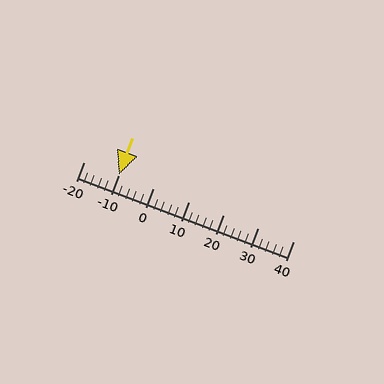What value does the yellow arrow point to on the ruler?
The yellow arrow points to approximately -10.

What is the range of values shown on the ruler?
The ruler shows values from -20 to 40.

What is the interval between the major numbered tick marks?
The major tick marks are spaced 10 units apart.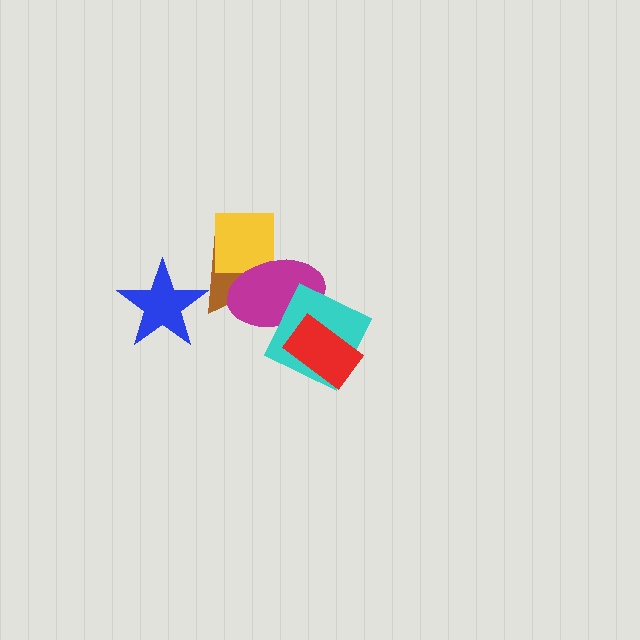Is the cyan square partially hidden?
Yes, it is partially covered by another shape.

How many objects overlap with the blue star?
1 object overlaps with the blue star.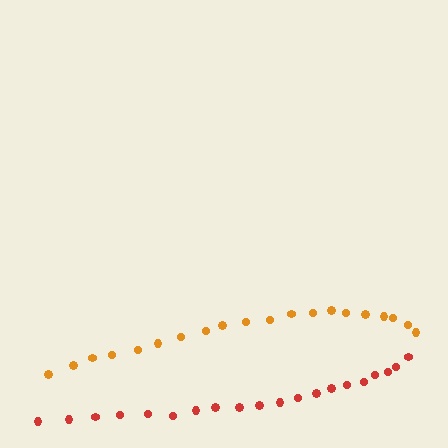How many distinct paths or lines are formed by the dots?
There are 2 distinct paths.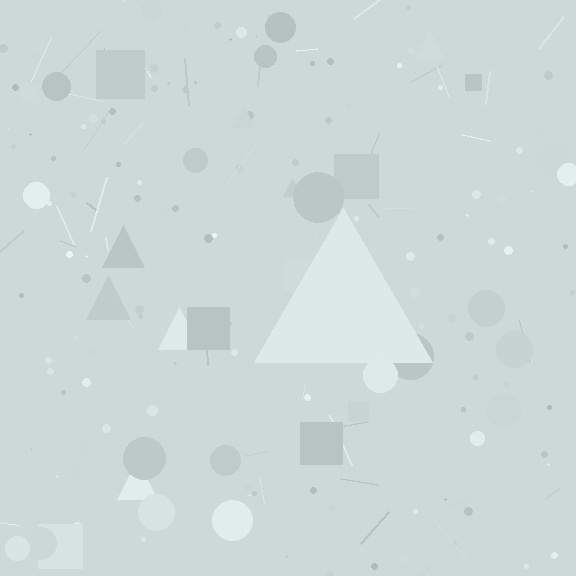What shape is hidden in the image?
A triangle is hidden in the image.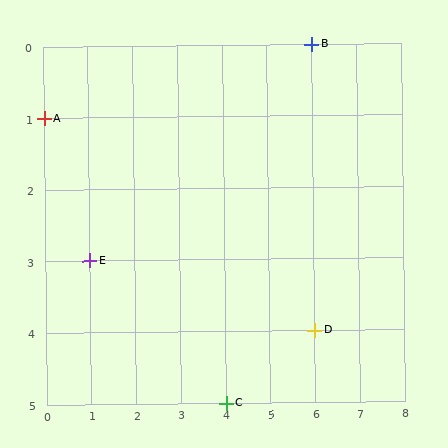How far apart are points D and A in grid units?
Points D and A are 6 columns and 3 rows apart (about 6.7 grid units diagonally).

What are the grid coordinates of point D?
Point D is at grid coordinates (6, 4).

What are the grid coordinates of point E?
Point E is at grid coordinates (1, 3).